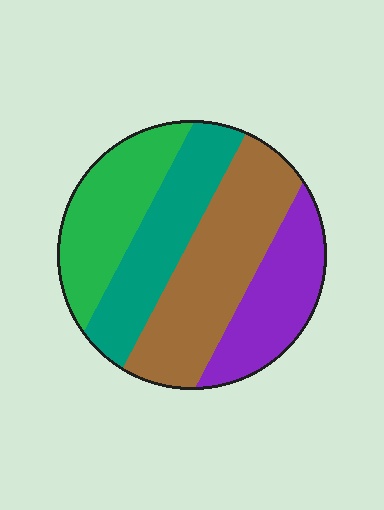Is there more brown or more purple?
Brown.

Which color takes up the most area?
Brown, at roughly 35%.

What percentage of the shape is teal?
Teal covers about 25% of the shape.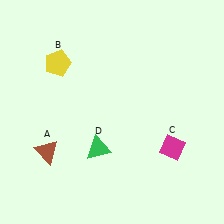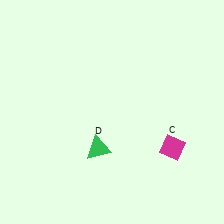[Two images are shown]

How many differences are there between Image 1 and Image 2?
There are 2 differences between the two images.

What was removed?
The yellow pentagon (B), the brown triangle (A) were removed in Image 2.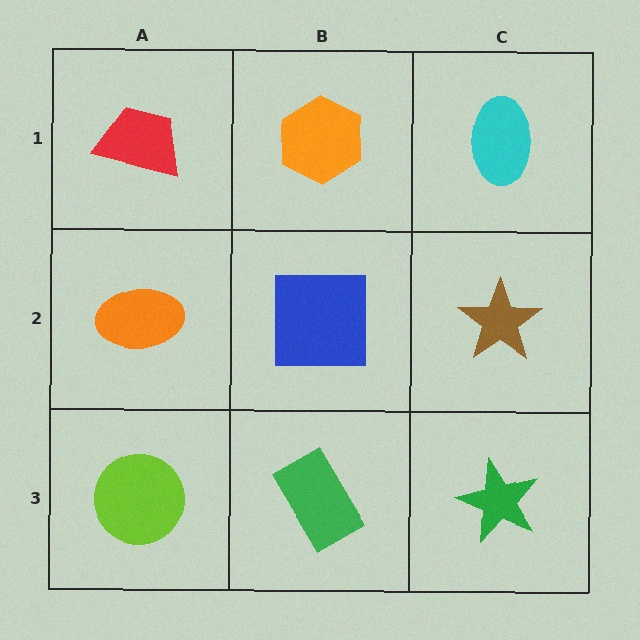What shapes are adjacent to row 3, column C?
A brown star (row 2, column C), a green rectangle (row 3, column B).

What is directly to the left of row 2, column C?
A blue square.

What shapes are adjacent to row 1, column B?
A blue square (row 2, column B), a red trapezoid (row 1, column A), a cyan ellipse (row 1, column C).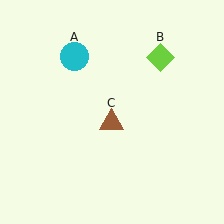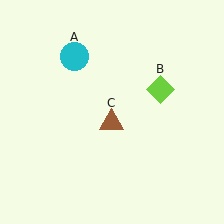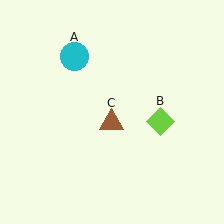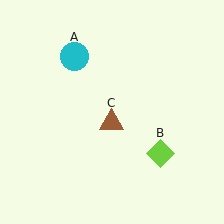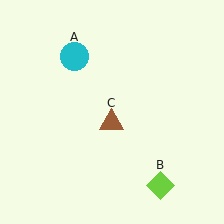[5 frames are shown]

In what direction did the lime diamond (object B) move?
The lime diamond (object B) moved down.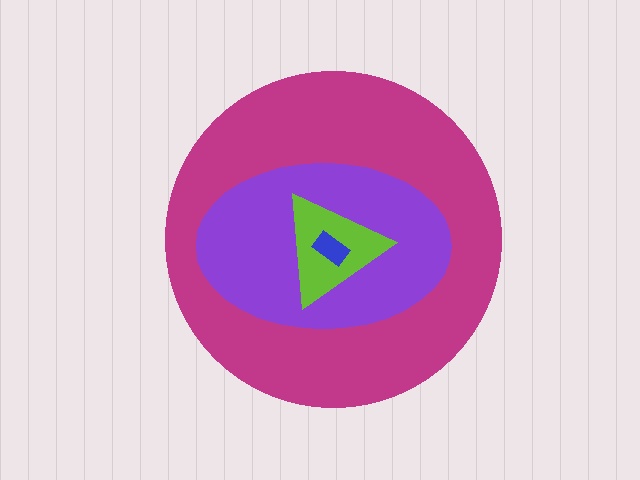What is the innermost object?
The blue rectangle.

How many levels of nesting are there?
4.